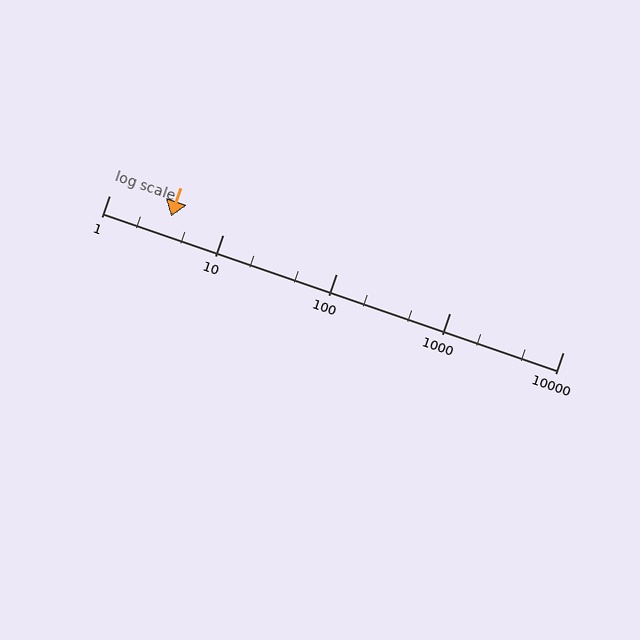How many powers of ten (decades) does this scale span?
The scale spans 4 decades, from 1 to 10000.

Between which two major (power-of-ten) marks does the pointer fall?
The pointer is between 1 and 10.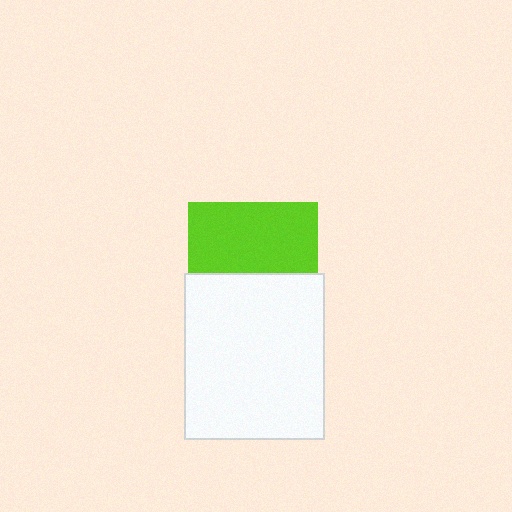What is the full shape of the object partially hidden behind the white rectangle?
The partially hidden object is a lime square.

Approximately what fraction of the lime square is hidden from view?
Roughly 45% of the lime square is hidden behind the white rectangle.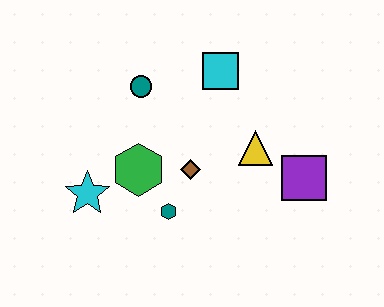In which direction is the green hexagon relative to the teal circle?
The green hexagon is below the teal circle.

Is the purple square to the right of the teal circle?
Yes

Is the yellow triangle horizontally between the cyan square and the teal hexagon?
No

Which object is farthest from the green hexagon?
The purple square is farthest from the green hexagon.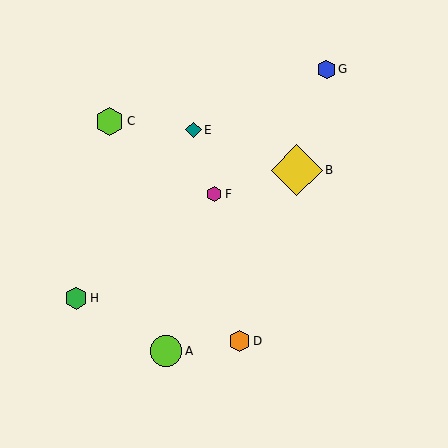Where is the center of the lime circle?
The center of the lime circle is at (166, 351).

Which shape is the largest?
The yellow diamond (labeled B) is the largest.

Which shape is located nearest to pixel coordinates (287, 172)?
The yellow diamond (labeled B) at (297, 170) is nearest to that location.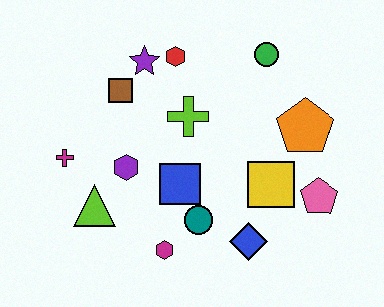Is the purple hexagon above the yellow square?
Yes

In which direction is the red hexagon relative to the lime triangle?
The red hexagon is above the lime triangle.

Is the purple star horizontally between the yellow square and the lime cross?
No